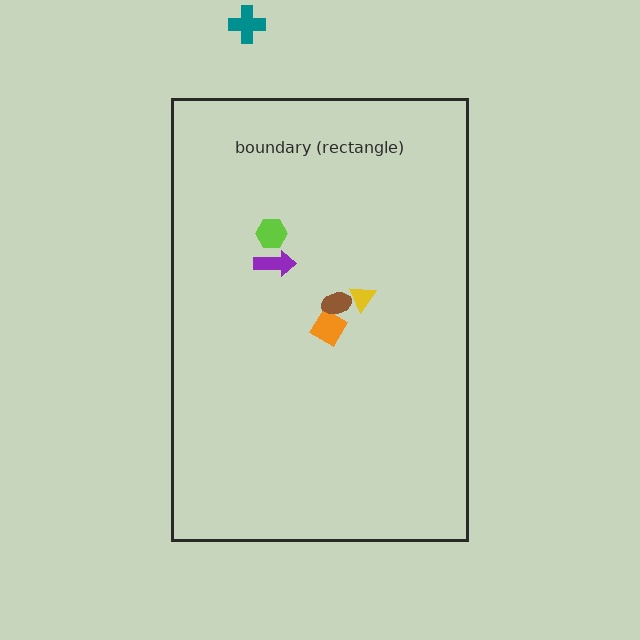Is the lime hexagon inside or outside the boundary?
Inside.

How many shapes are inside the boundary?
5 inside, 1 outside.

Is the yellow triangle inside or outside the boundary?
Inside.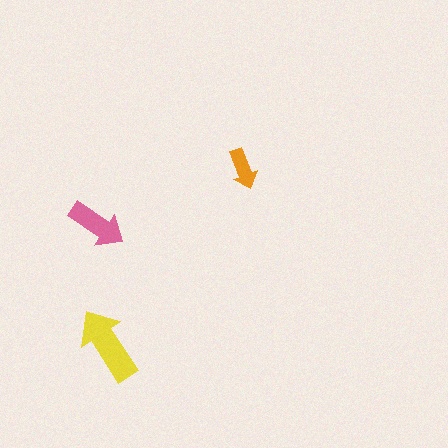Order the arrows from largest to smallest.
the yellow one, the pink one, the orange one.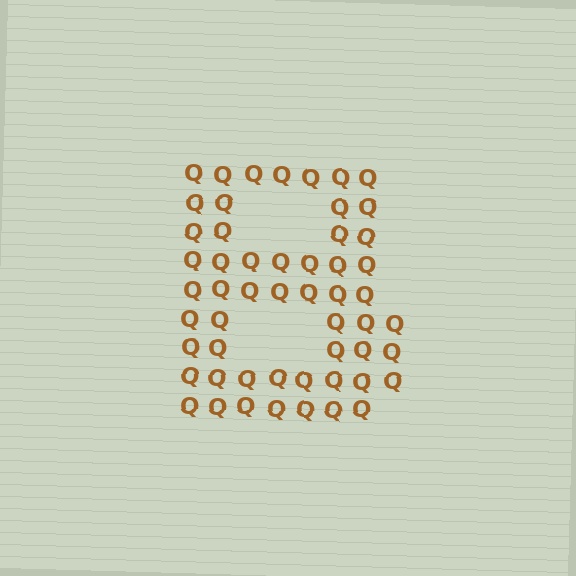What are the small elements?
The small elements are letter Q's.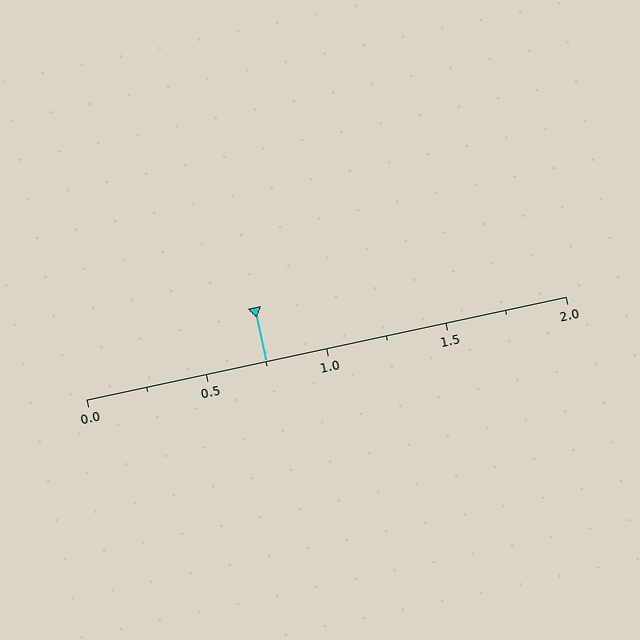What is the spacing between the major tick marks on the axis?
The major ticks are spaced 0.5 apart.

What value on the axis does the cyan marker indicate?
The marker indicates approximately 0.75.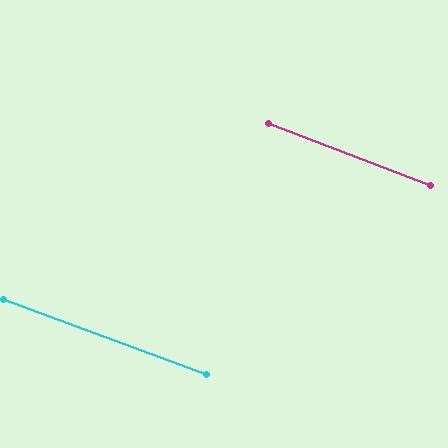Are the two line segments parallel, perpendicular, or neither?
Parallel — their directions differ by only 0.7°.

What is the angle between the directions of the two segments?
Approximately 1 degree.